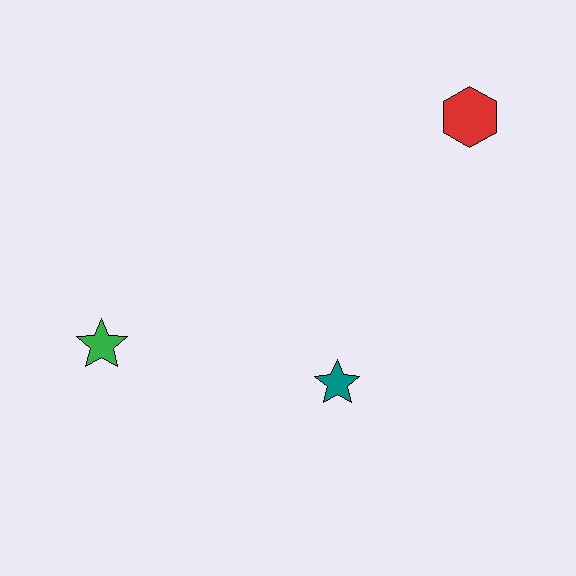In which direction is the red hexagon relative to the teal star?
The red hexagon is above the teal star.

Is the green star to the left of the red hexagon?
Yes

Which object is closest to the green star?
The teal star is closest to the green star.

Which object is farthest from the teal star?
The red hexagon is farthest from the teal star.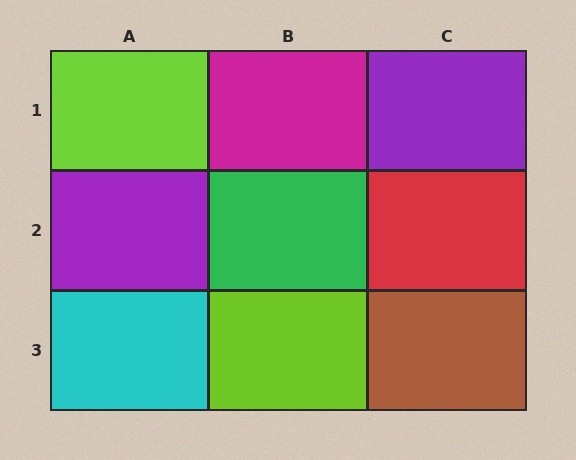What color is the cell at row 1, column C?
Purple.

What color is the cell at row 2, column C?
Red.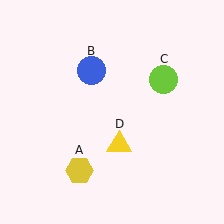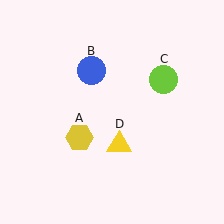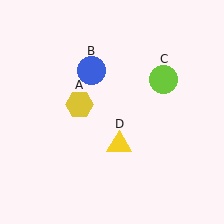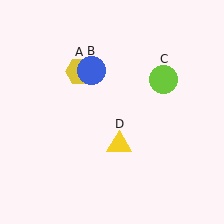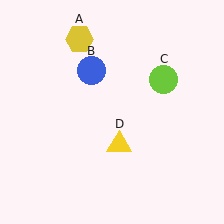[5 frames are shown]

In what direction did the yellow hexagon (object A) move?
The yellow hexagon (object A) moved up.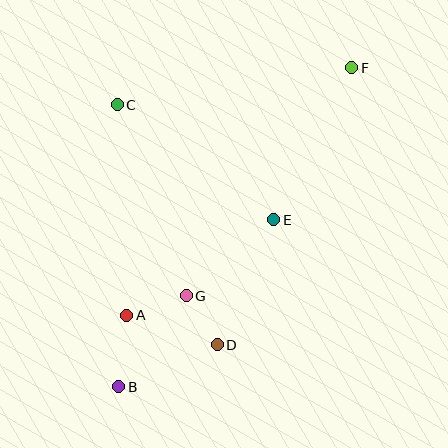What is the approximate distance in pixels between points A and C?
The distance between A and C is approximately 210 pixels.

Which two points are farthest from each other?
Points B and F are farthest from each other.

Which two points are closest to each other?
Points D and G are closest to each other.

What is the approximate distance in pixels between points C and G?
The distance between C and G is approximately 203 pixels.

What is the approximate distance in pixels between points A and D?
The distance between A and D is approximately 95 pixels.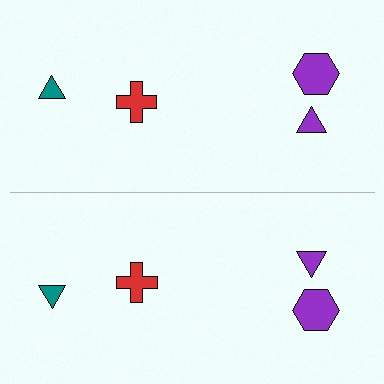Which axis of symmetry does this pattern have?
The pattern has a horizontal axis of symmetry running through the center of the image.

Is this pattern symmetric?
Yes, this pattern has bilateral (reflection) symmetry.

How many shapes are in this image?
There are 8 shapes in this image.